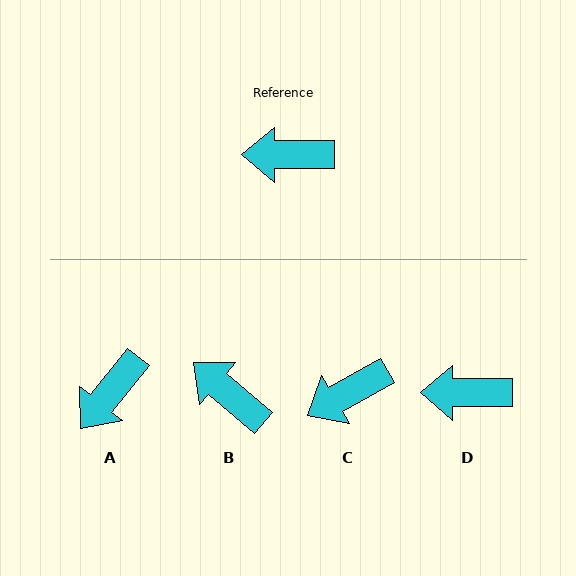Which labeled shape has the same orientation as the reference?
D.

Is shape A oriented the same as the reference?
No, it is off by about 51 degrees.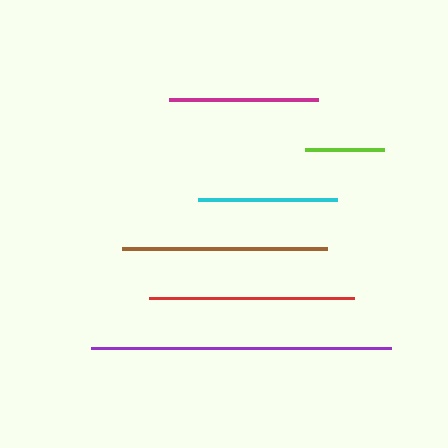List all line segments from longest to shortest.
From longest to shortest: purple, red, brown, magenta, cyan, lime.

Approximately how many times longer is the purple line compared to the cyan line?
The purple line is approximately 2.1 times the length of the cyan line.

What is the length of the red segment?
The red segment is approximately 205 pixels long.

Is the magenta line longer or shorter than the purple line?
The purple line is longer than the magenta line.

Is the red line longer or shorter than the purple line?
The purple line is longer than the red line.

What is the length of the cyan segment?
The cyan segment is approximately 140 pixels long.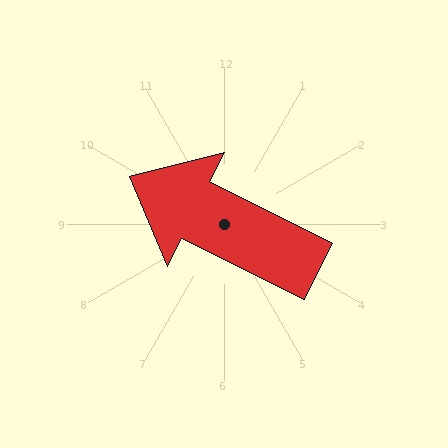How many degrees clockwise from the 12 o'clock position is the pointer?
Approximately 297 degrees.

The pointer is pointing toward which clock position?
Roughly 10 o'clock.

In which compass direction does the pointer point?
Northwest.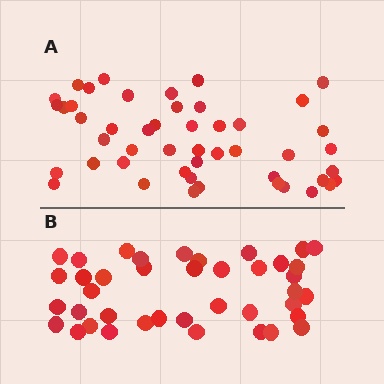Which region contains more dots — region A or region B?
Region A (the top region) has more dots.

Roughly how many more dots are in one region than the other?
Region A has roughly 8 or so more dots than region B.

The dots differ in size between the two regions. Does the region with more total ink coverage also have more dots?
No. Region B has more total ink coverage because its dots are larger, but region A actually contains more individual dots. Total area can be misleading — the number of items is what matters here.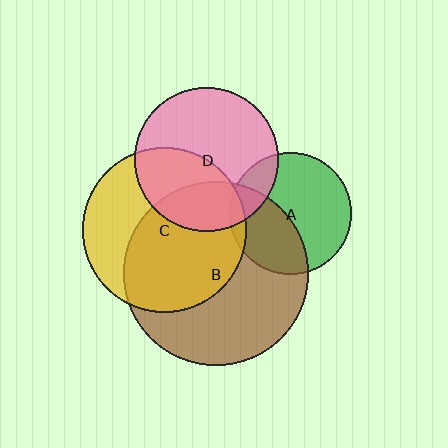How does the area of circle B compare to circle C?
Approximately 1.3 times.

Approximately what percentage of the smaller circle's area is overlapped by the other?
Approximately 40%.